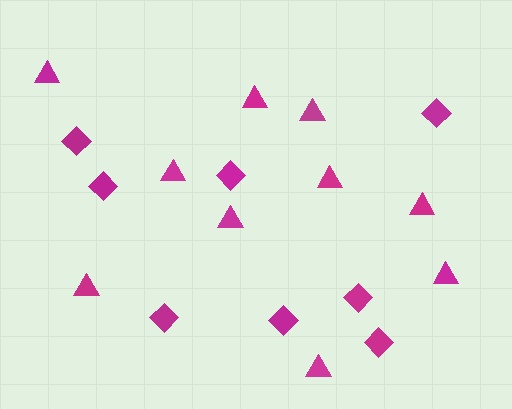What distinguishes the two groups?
There are 2 groups: one group of diamonds (8) and one group of triangles (10).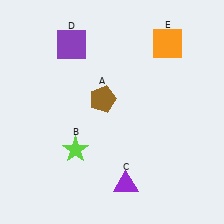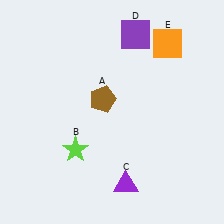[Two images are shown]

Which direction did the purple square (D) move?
The purple square (D) moved right.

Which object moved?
The purple square (D) moved right.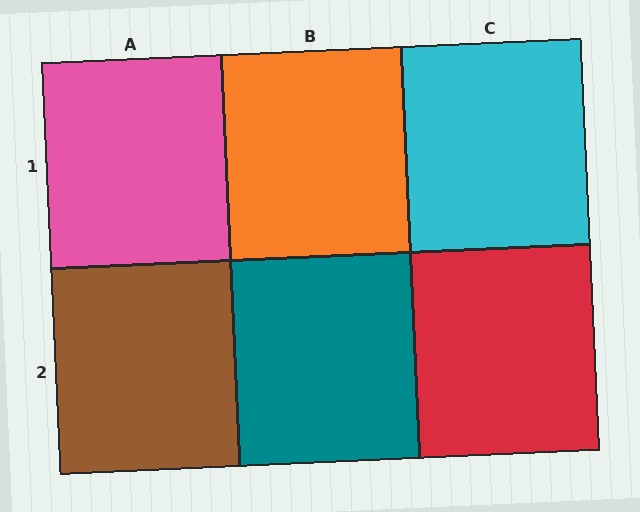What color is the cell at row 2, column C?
Red.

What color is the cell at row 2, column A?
Brown.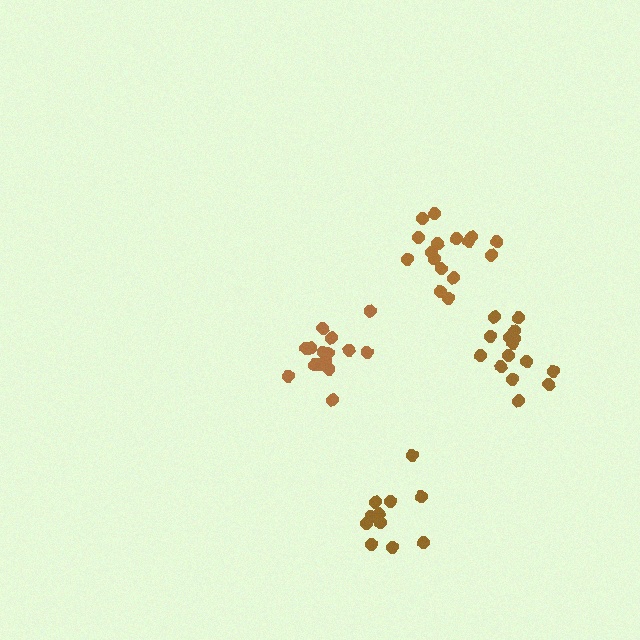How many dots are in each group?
Group 1: 16 dots, Group 2: 11 dots, Group 3: 15 dots, Group 4: 15 dots (57 total).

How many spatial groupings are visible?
There are 4 spatial groupings.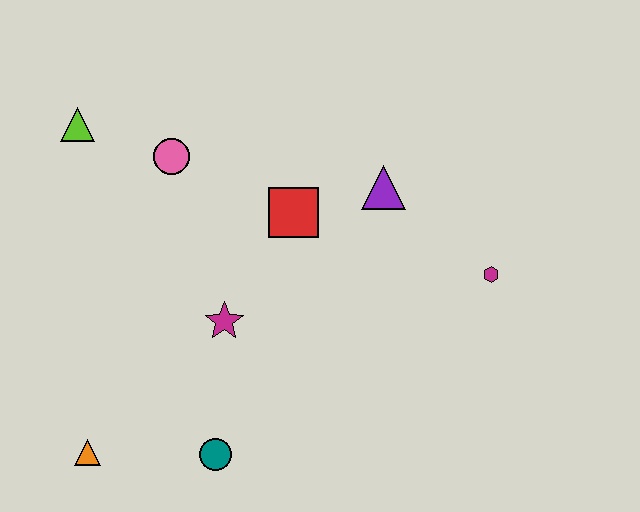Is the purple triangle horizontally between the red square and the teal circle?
No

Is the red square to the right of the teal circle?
Yes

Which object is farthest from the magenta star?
The magenta hexagon is farthest from the magenta star.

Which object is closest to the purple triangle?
The red square is closest to the purple triangle.